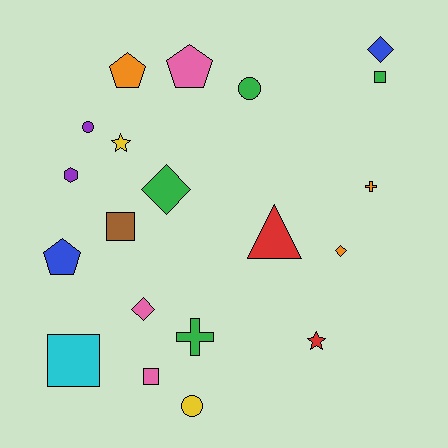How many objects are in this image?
There are 20 objects.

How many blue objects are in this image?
There are 2 blue objects.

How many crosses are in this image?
There are 2 crosses.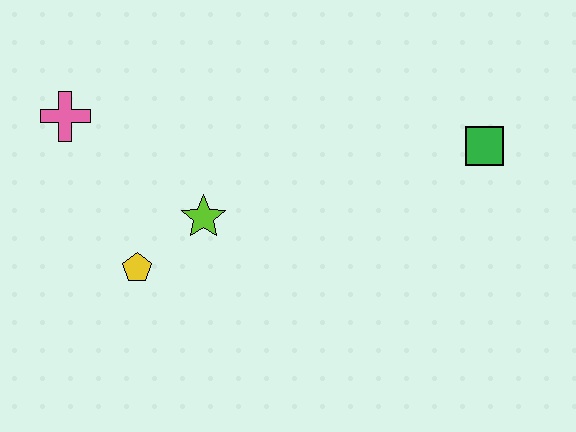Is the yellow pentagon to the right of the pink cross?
Yes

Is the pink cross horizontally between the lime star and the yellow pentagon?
No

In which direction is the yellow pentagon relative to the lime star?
The yellow pentagon is to the left of the lime star.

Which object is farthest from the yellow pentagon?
The green square is farthest from the yellow pentagon.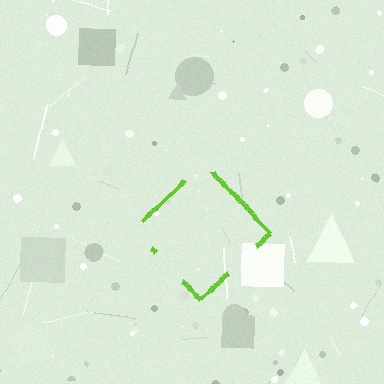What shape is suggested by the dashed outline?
The dashed outline suggests a diamond.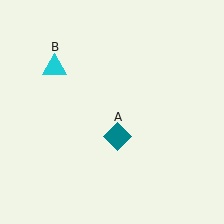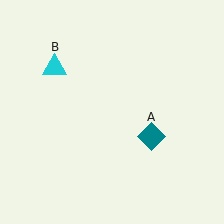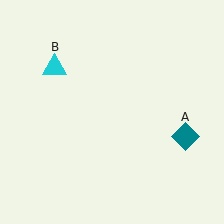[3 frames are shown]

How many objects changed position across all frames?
1 object changed position: teal diamond (object A).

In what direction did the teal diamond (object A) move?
The teal diamond (object A) moved right.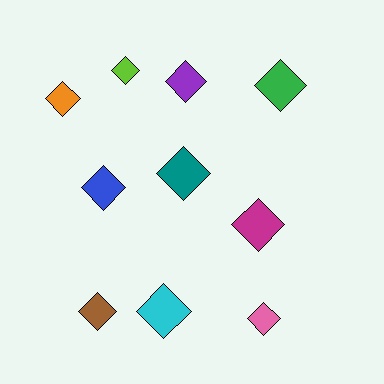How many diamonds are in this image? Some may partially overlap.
There are 10 diamonds.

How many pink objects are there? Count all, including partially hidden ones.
There is 1 pink object.